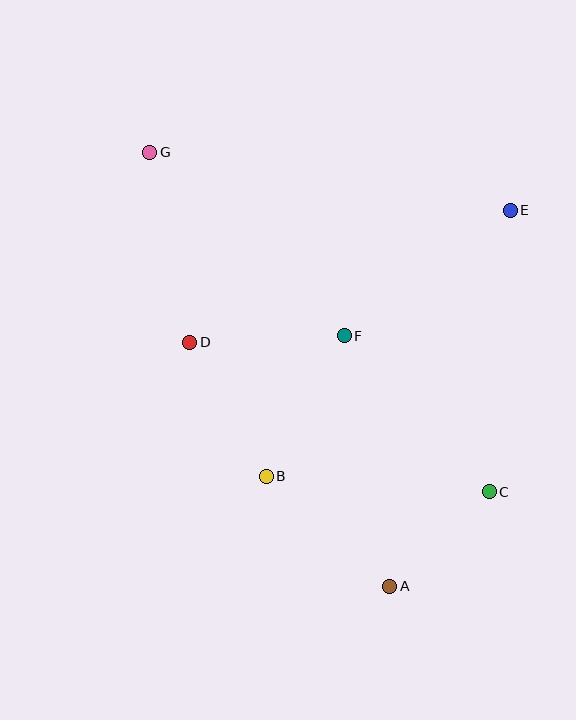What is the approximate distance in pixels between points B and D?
The distance between B and D is approximately 154 pixels.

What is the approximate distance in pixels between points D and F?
The distance between D and F is approximately 155 pixels.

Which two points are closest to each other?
Points A and C are closest to each other.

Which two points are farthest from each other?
Points A and G are farthest from each other.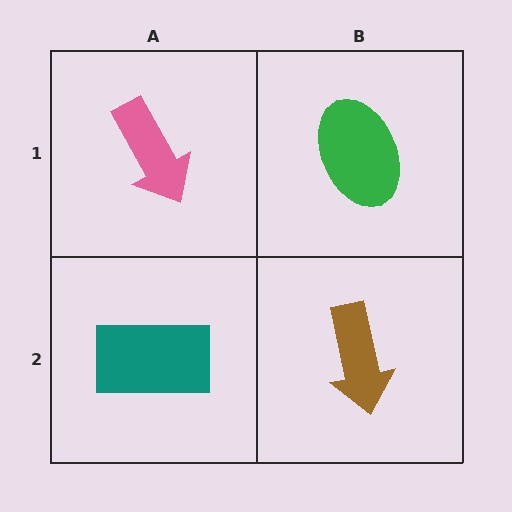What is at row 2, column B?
A brown arrow.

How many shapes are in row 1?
2 shapes.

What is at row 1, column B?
A green ellipse.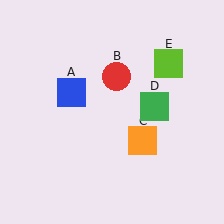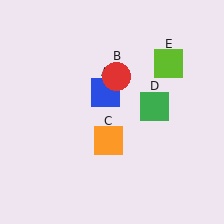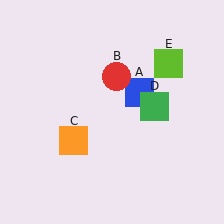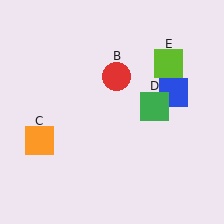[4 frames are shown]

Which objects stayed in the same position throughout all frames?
Red circle (object B) and green square (object D) and lime square (object E) remained stationary.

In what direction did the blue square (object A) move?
The blue square (object A) moved right.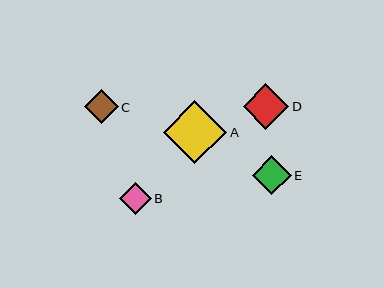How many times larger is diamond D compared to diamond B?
Diamond D is approximately 1.4 times the size of diamond B.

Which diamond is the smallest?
Diamond B is the smallest with a size of approximately 32 pixels.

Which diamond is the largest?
Diamond A is the largest with a size of approximately 64 pixels.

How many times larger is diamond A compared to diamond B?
Diamond A is approximately 2.0 times the size of diamond B.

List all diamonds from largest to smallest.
From largest to smallest: A, D, E, C, B.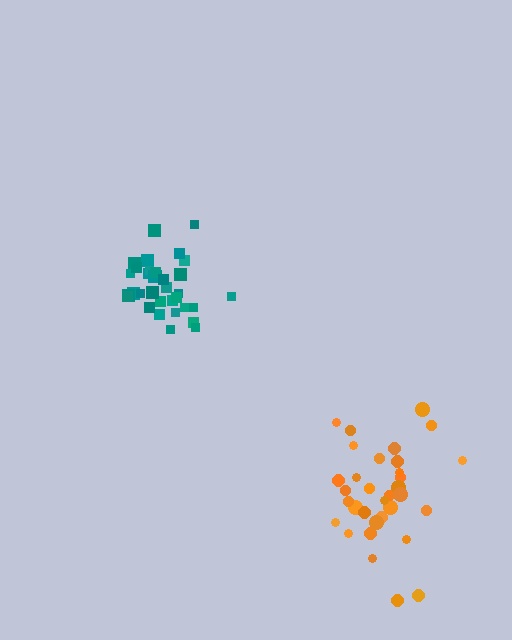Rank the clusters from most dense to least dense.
teal, orange.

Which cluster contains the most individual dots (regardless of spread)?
Teal (34).